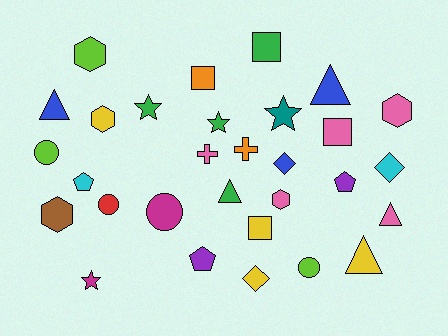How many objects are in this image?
There are 30 objects.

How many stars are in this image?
There are 4 stars.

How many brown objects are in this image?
There is 1 brown object.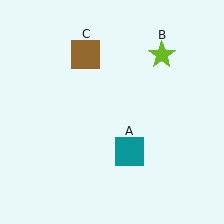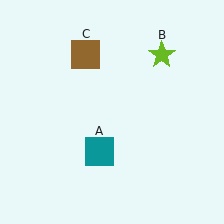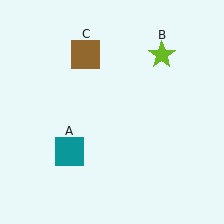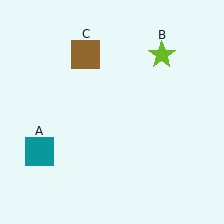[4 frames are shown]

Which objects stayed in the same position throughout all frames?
Lime star (object B) and brown square (object C) remained stationary.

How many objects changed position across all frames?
1 object changed position: teal square (object A).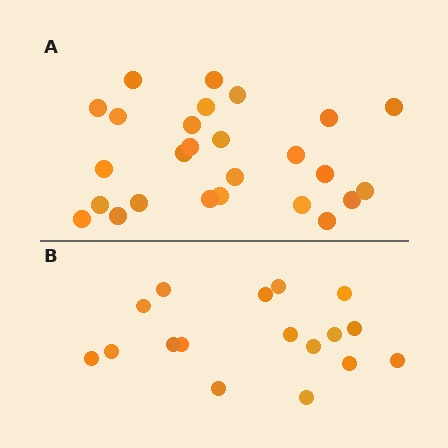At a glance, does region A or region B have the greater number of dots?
Region A (the top region) has more dots.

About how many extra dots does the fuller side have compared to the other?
Region A has roughly 8 or so more dots than region B.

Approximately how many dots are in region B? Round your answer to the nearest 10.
About 20 dots. (The exact count is 17, which rounds to 20.)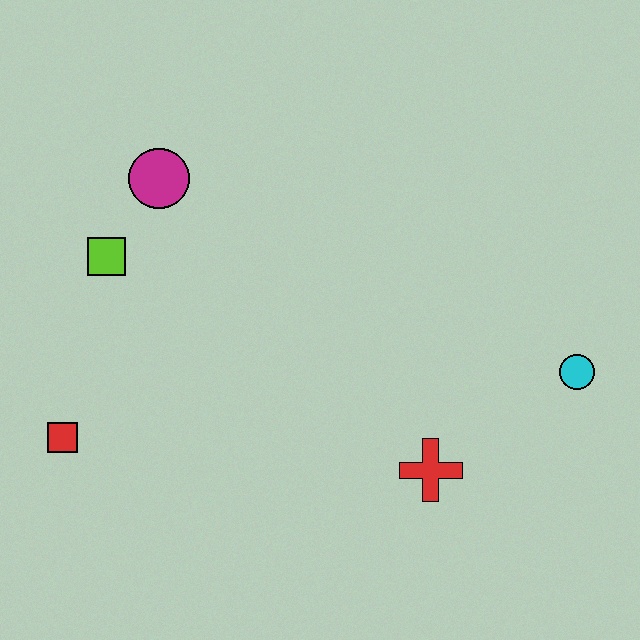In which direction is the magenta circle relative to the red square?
The magenta circle is above the red square.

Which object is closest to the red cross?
The cyan circle is closest to the red cross.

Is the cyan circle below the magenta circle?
Yes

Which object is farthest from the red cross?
The magenta circle is farthest from the red cross.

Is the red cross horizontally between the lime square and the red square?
No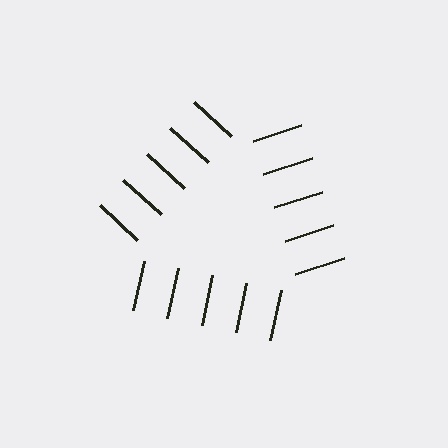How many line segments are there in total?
15 — 5 along each of the 3 edges.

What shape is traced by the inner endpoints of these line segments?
An illusory triangle — the line segments terminate on its edges but no continuous stroke is drawn.